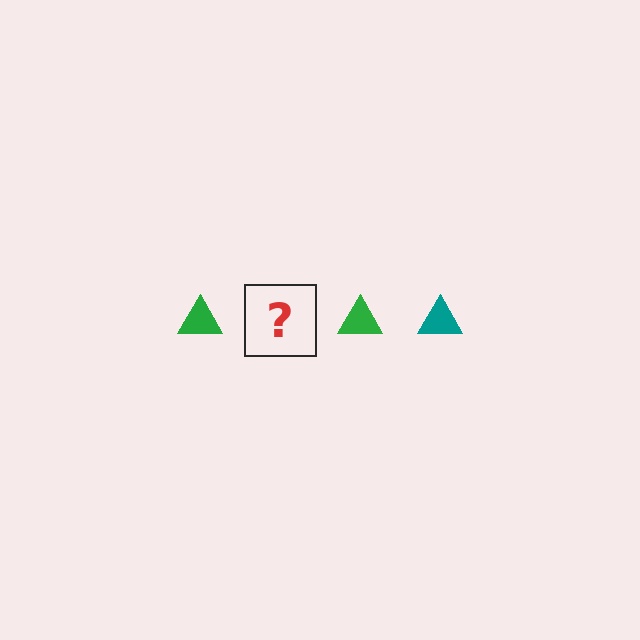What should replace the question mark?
The question mark should be replaced with a teal triangle.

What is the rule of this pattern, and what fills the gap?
The rule is that the pattern cycles through green, teal triangles. The gap should be filled with a teal triangle.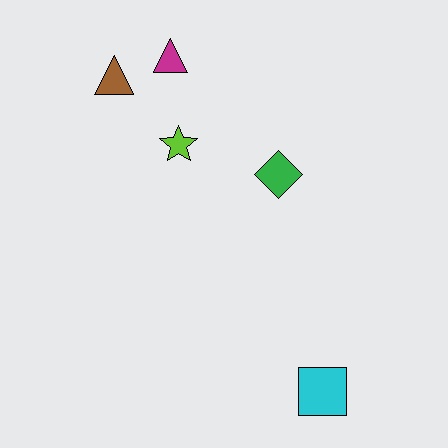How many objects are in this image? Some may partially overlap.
There are 5 objects.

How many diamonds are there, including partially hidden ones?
There is 1 diamond.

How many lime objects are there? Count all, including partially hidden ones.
There is 1 lime object.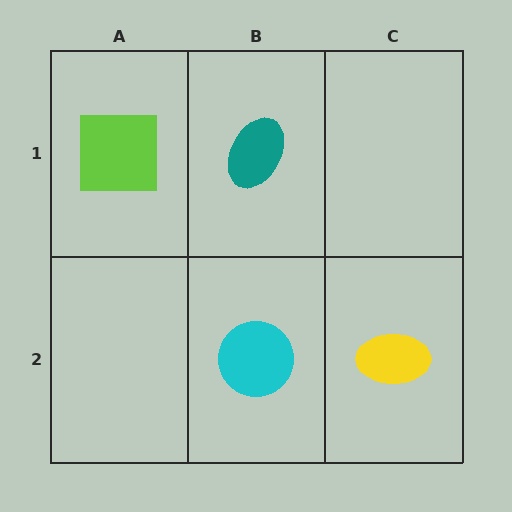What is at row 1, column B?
A teal ellipse.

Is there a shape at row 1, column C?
No, that cell is empty.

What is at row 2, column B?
A cyan circle.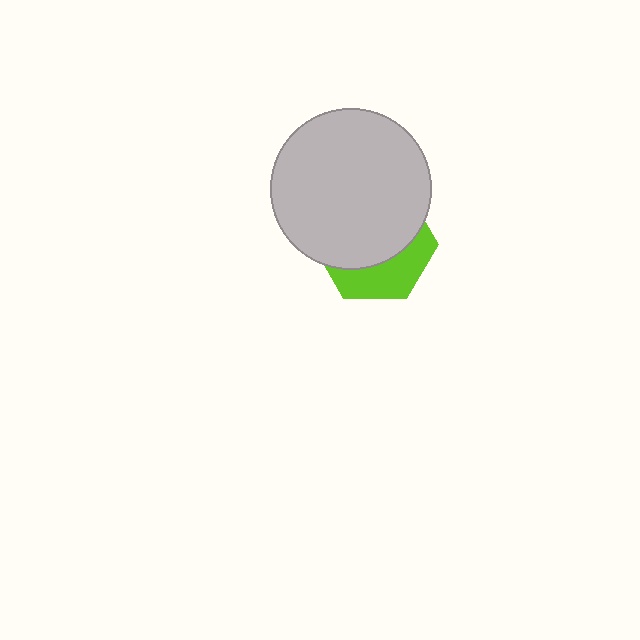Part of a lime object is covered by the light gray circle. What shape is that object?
It is a hexagon.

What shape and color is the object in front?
The object in front is a light gray circle.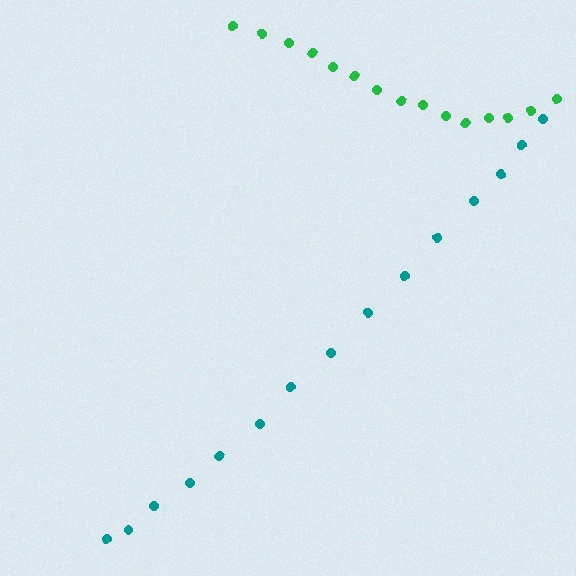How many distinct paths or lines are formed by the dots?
There are 2 distinct paths.